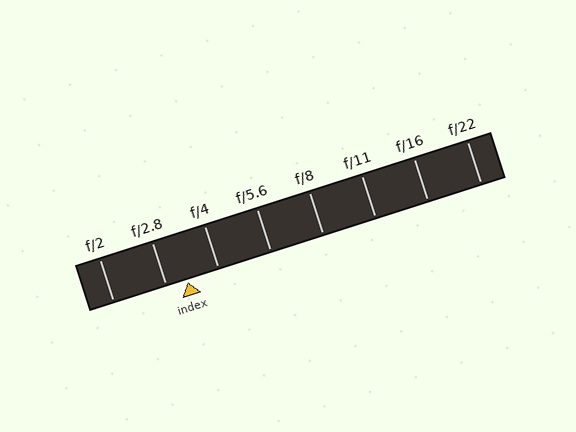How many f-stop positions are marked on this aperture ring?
There are 8 f-stop positions marked.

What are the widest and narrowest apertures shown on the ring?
The widest aperture shown is f/2 and the narrowest is f/22.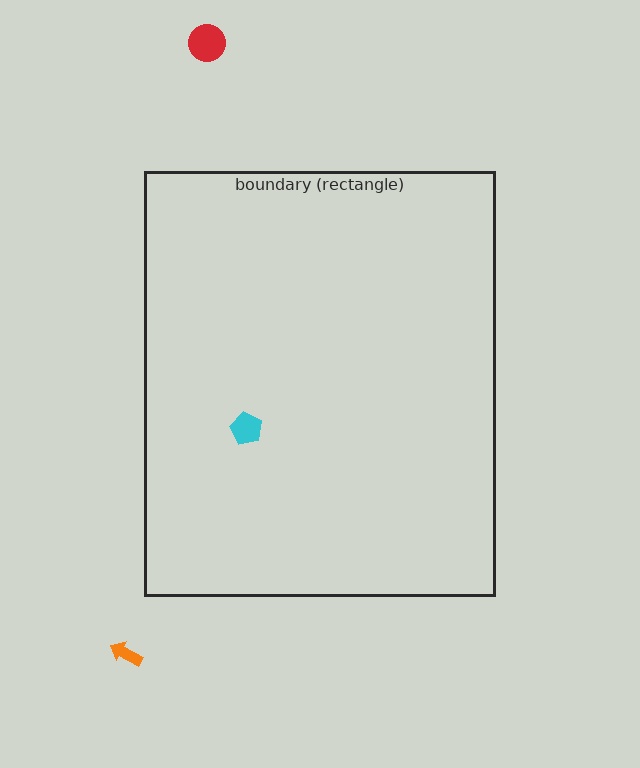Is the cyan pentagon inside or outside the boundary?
Inside.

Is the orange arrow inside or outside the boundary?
Outside.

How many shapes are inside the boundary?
1 inside, 2 outside.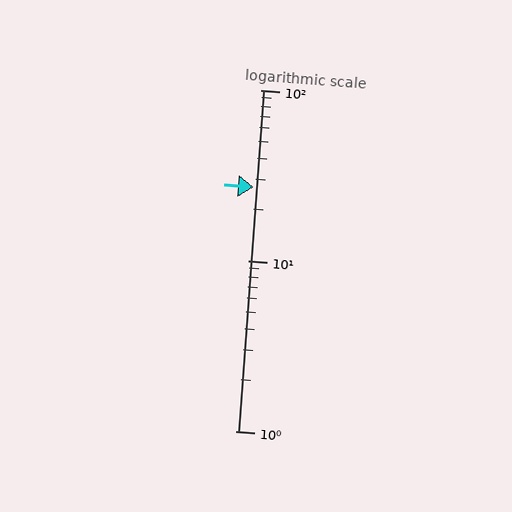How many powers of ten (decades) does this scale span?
The scale spans 2 decades, from 1 to 100.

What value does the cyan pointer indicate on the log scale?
The pointer indicates approximately 27.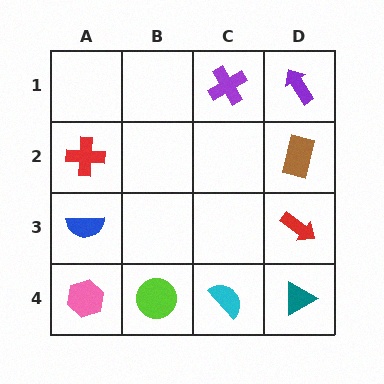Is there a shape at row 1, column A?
No, that cell is empty.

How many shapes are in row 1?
2 shapes.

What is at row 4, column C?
A cyan semicircle.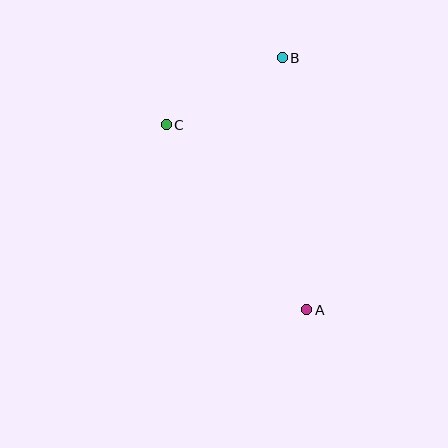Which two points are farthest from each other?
Points A and B are farthest from each other.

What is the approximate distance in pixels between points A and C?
The distance between A and C is approximately 232 pixels.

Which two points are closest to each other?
Points B and C are closest to each other.